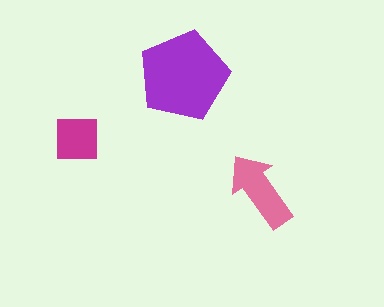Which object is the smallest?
The magenta square.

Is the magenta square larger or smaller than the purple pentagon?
Smaller.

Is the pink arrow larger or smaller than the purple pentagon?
Smaller.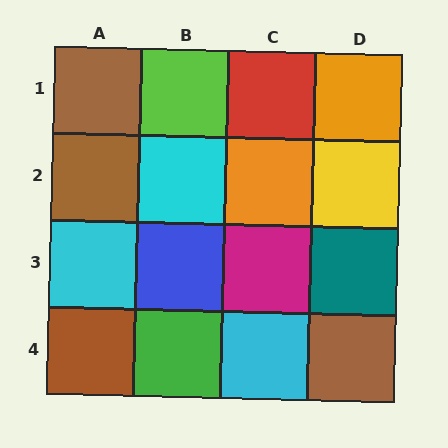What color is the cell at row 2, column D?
Yellow.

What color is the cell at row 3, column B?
Blue.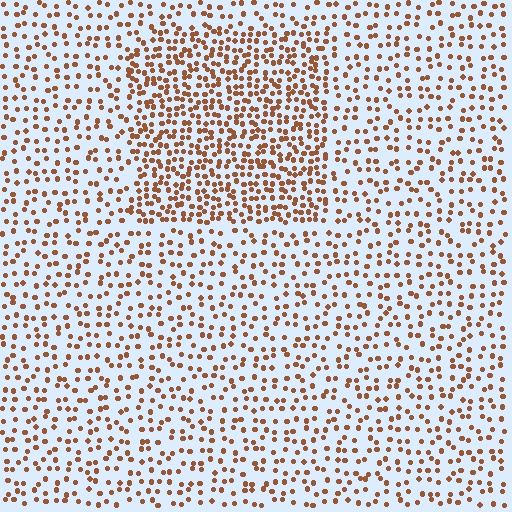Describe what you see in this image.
The image contains small brown elements arranged at two different densities. A rectangle-shaped region is visible where the elements are more densely packed than the surrounding area.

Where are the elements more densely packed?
The elements are more densely packed inside the rectangle boundary.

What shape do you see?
I see a rectangle.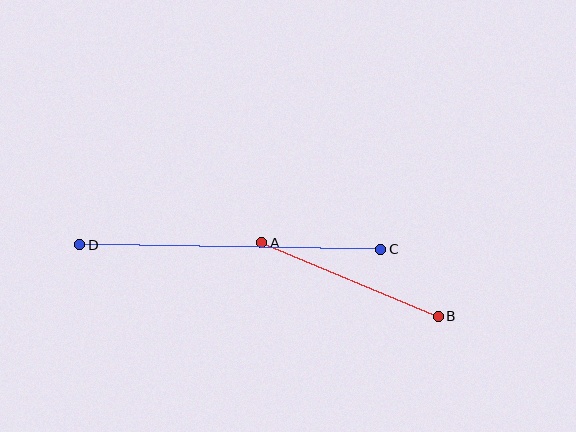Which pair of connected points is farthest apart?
Points C and D are farthest apart.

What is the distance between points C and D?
The distance is approximately 301 pixels.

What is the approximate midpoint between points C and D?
The midpoint is at approximately (230, 247) pixels.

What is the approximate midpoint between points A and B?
The midpoint is at approximately (350, 279) pixels.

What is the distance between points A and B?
The distance is approximately 191 pixels.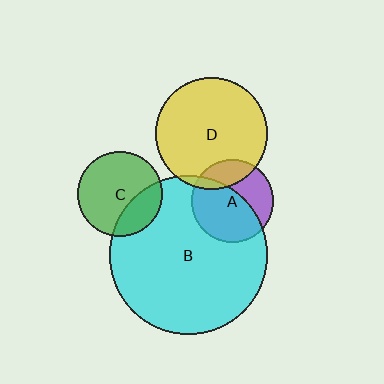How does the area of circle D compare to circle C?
Approximately 1.8 times.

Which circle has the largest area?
Circle B (cyan).